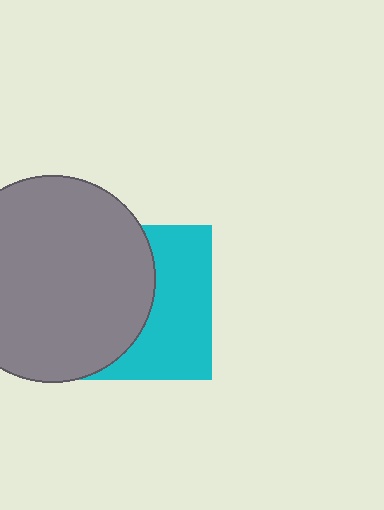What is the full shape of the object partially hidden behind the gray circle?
The partially hidden object is a cyan square.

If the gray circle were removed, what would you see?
You would see the complete cyan square.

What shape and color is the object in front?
The object in front is a gray circle.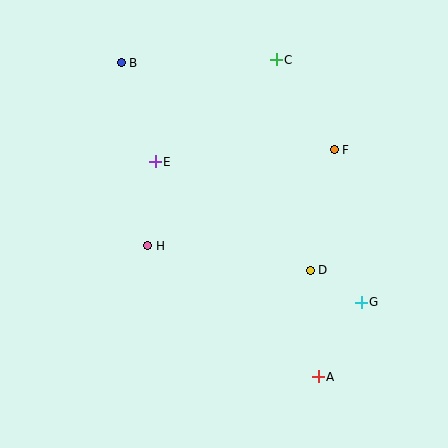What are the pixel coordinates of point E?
Point E is at (155, 162).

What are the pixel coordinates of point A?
Point A is at (318, 377).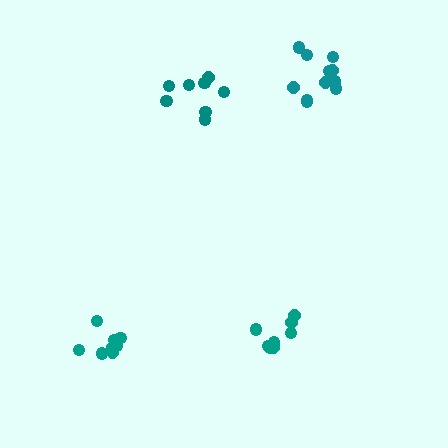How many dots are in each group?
Group 1: 8 dots, Group 2: 12 dots, Group 3: 8 dots, Group 4: 8 dots (36 total).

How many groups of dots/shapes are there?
There are 4 groups.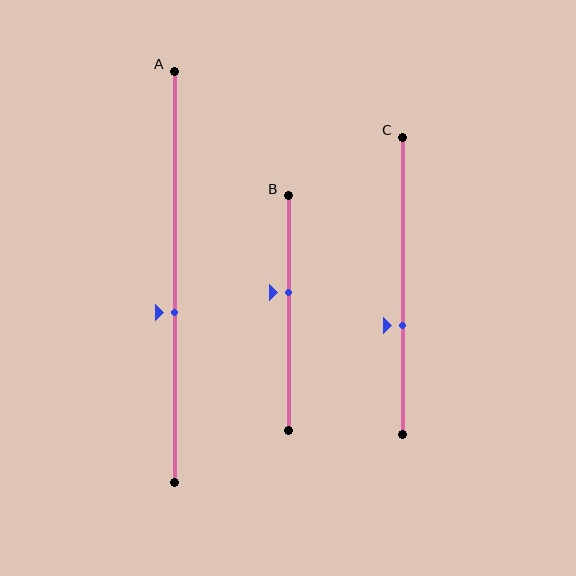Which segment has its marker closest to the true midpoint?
Segment A has its marker closest to the true midpoint.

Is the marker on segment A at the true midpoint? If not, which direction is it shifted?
No, the marker on segment A is shifted downward by about 9% of the segment length.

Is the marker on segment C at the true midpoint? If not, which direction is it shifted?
No, the marker on segment C is shifted downward by about 13% of the segment length.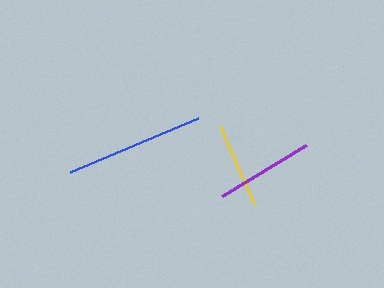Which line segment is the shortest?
The yellow line is the shortest at approximately 85 pixels.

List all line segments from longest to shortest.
From longest to shortest: blue, purple, yellow.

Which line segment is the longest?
The blue line is the longest at approximately 139 pixels.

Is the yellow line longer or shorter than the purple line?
The purple line is longer than the yellow line.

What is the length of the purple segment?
The purple segment is approximately 99 pixels long.